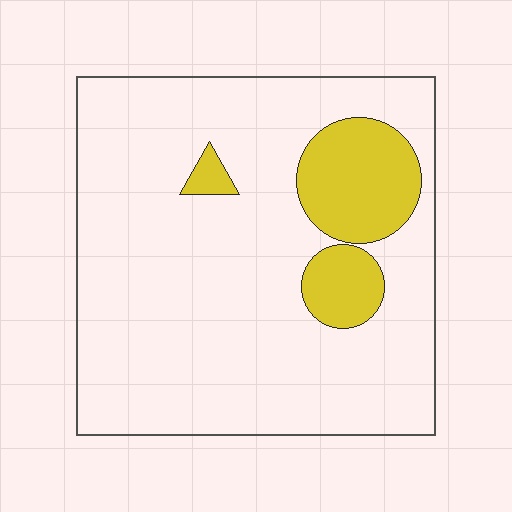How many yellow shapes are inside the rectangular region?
3.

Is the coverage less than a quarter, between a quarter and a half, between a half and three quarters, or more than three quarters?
Less than a quarter.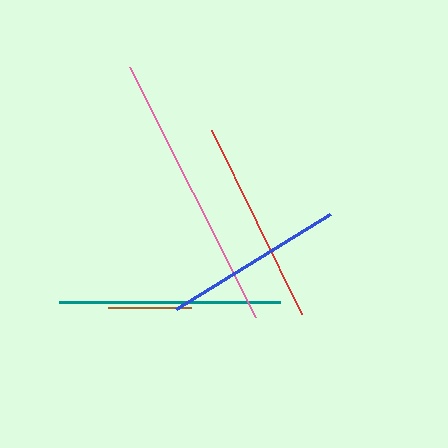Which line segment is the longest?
The pink line is the longest at approximately 279 pixels.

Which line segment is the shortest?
The brown line is the shortest at approximately 83 pixels.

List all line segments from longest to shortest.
From longest to shortest: pink, teal, red, blue, brown.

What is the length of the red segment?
The red segment is approximately 205 pixels long.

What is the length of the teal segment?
The teal segment is approximately 221 pixels long.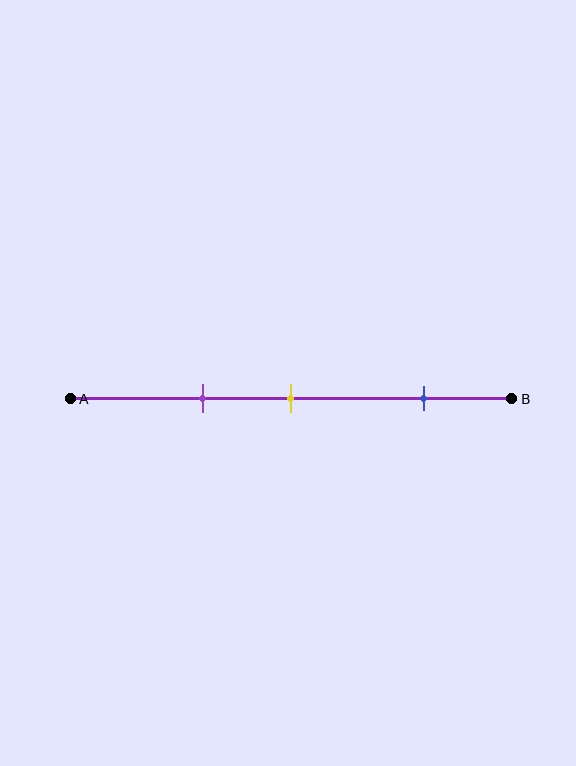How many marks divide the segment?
There are 3 marks dividing the segment.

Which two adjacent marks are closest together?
The purple and yellow marks are the closest adjacent pair.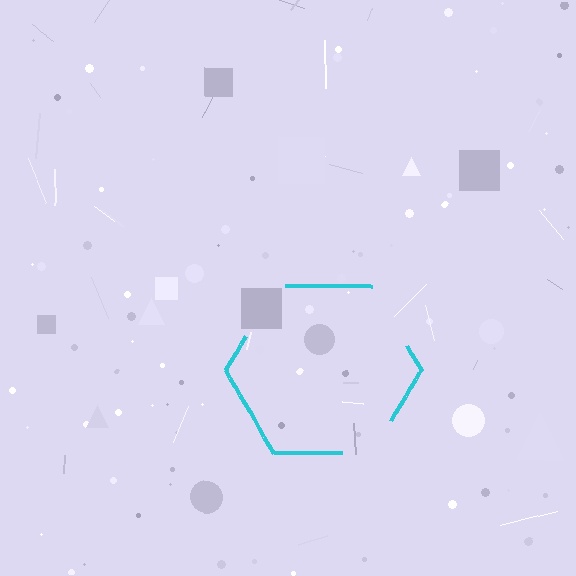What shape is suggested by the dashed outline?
The dashed outline suggests a hexagon.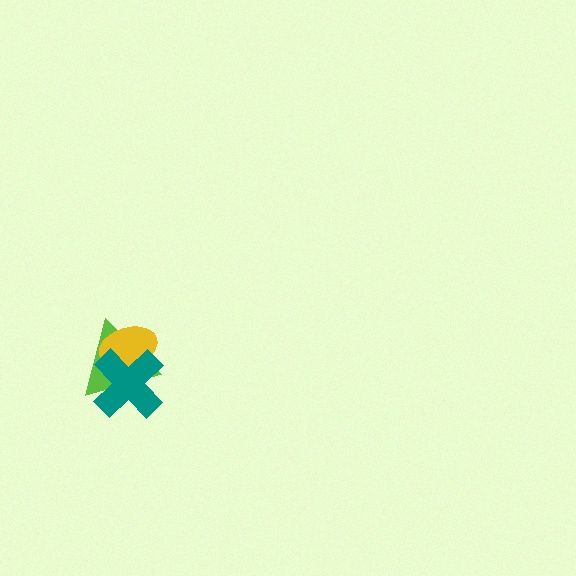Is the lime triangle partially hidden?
Yes, it is partially covered by another shape.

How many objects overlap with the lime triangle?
2 objects overlap with the lime triangle.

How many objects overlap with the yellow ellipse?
2 objects overlap with the yellow ellipse.